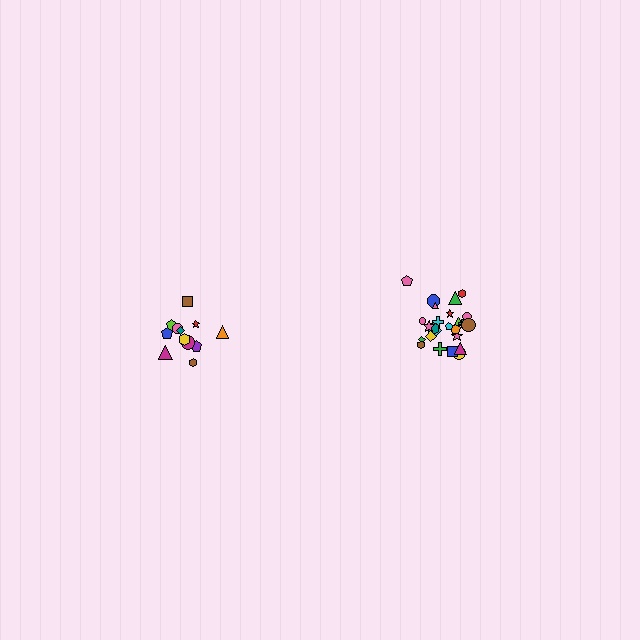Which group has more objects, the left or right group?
The right group.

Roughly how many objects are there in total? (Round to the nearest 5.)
Roughly 35 objects in total.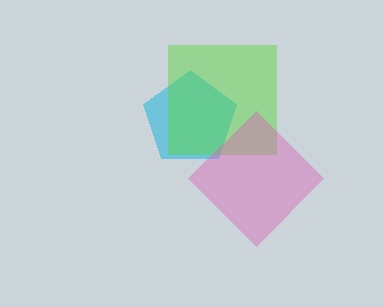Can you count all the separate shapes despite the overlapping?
Yes, there are 3 separate shapes.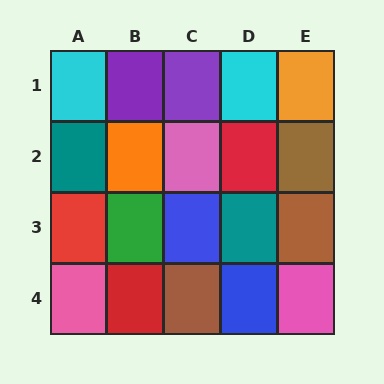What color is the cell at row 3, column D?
Teal.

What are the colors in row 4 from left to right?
Pink, red, brown, blue, pink.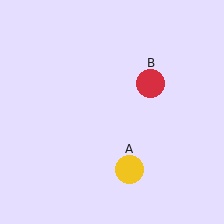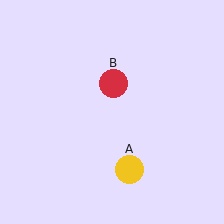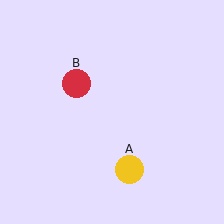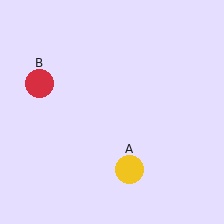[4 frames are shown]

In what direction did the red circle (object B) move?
The red circle (object B) moved left.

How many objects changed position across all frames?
1 object changed position: red circle (object B).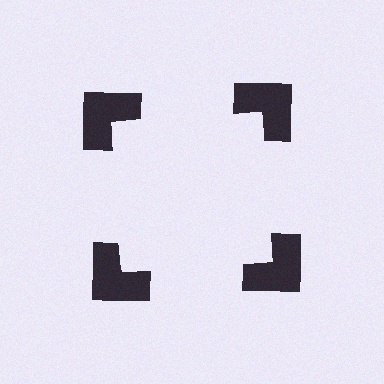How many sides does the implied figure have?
4 sides.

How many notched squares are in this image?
There are 4 — one at each vertex of the illusory square.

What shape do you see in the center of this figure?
An illusory square — its edges are inferred from the aligned wedge cuts in the notched squares, not physically drawn.